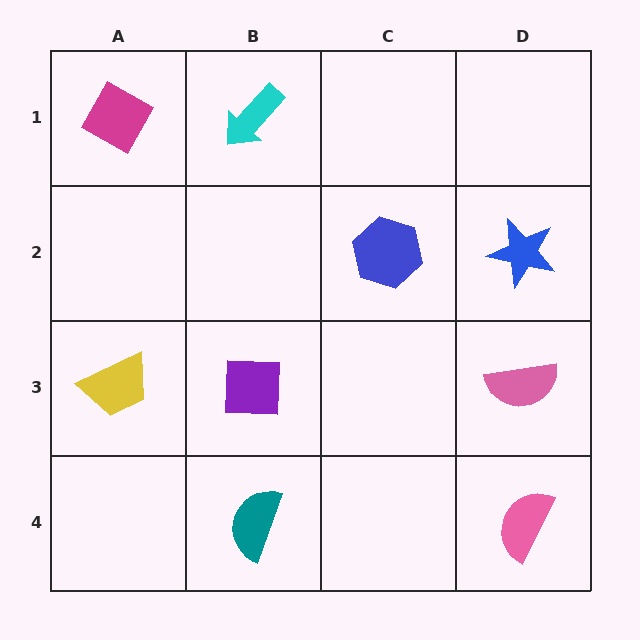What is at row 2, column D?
A blue star.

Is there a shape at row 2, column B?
No, that cell is empty.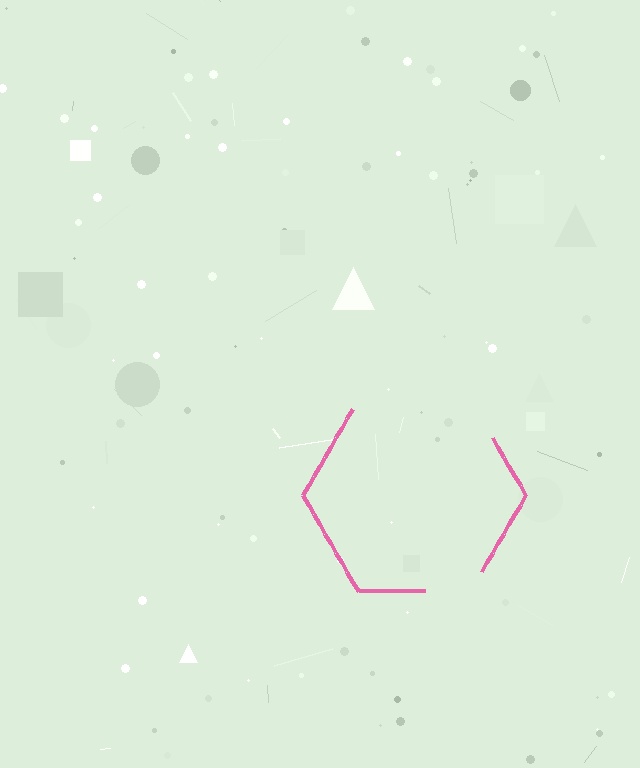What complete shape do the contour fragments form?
The contour fragments form a hexagon.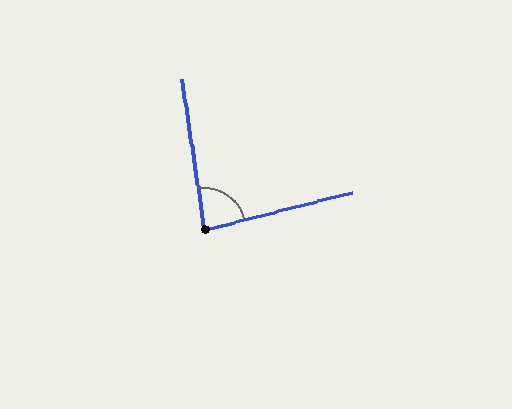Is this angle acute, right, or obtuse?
It is acute.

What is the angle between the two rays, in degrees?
Approximately 84 degrees.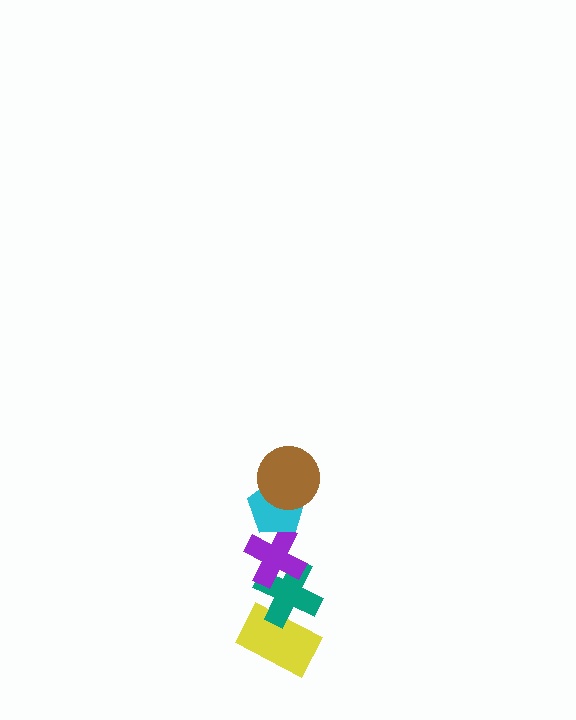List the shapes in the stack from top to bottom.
From top to bottom: the brown circle, the cyan pentagon, the purple cross, the teal cross, the yellow rectangle.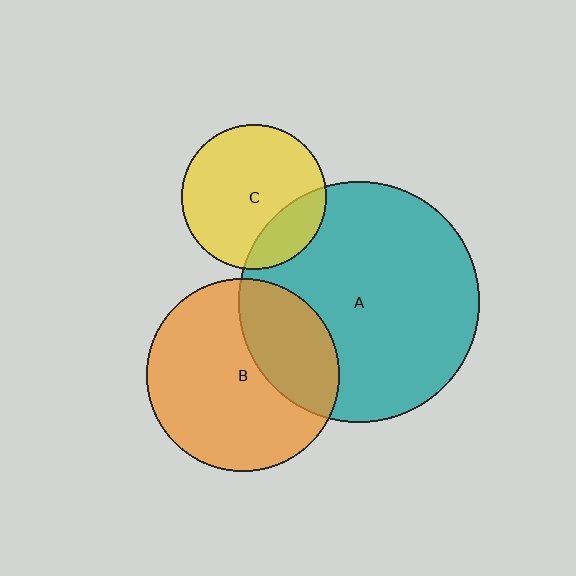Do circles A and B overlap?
Yes.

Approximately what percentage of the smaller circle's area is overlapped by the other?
Approximately 30%.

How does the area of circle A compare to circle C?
Approximately 2.7 times.